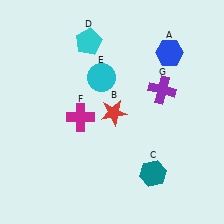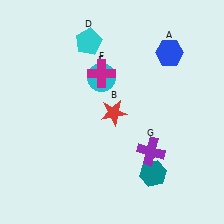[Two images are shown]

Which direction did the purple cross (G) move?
The purple cross (G) moved down.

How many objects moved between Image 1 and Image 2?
2 objects moved between the two images.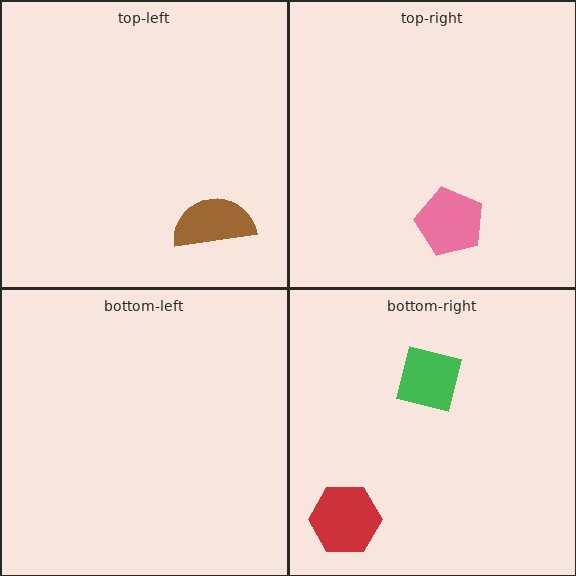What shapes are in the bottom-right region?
The red hexagon, the green square.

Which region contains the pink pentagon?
The top-right region.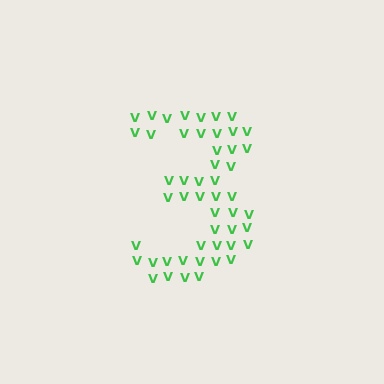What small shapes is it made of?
It is made of small letter V's.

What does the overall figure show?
The overall figure shows the digit 3.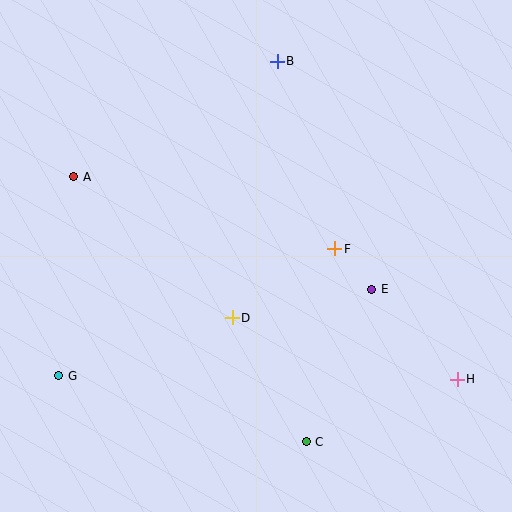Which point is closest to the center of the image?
Point D at (232, 318) is closest to the center.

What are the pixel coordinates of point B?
Point B is at (277, 61).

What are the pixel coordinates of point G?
Point G is at (59, 376).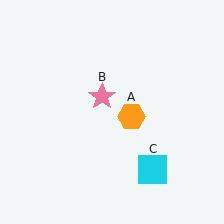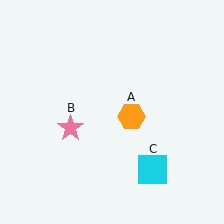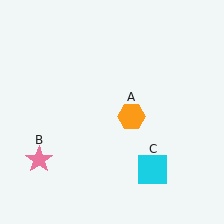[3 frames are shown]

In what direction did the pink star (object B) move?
The pink star (object B) moved down and to the left.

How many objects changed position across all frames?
1 object changed position: pink star (object B).